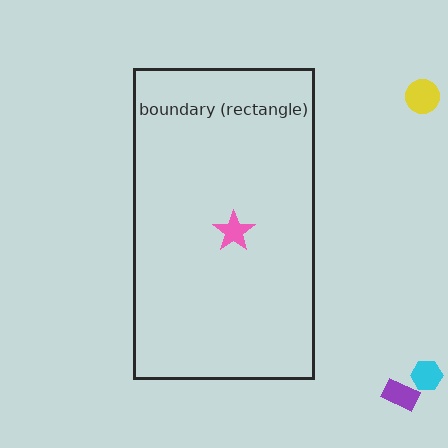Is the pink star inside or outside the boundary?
Inside.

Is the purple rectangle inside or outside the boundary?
Outside.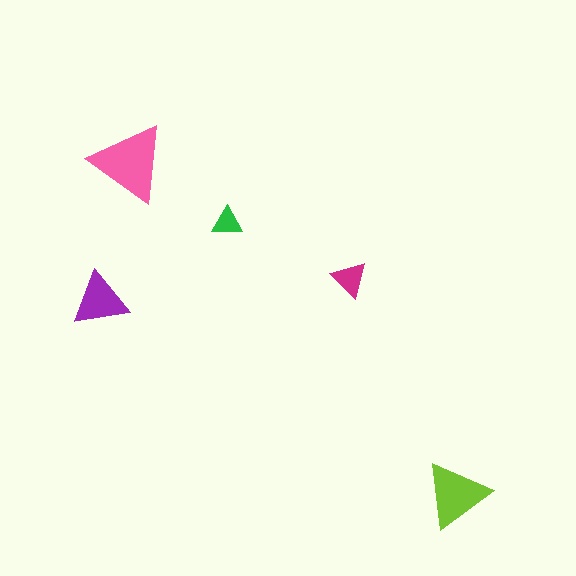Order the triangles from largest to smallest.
the pink one, the lime one, the purple one, the magenta one, the green one.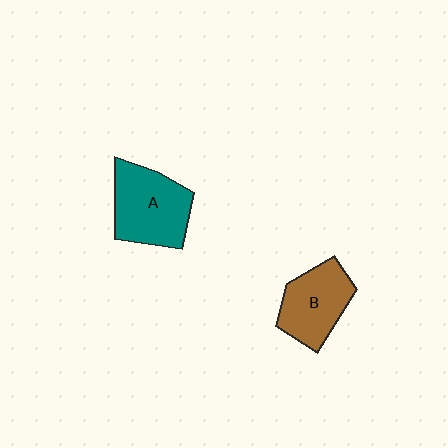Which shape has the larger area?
Shape A (teal).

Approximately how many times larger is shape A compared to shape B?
Approximately 1.2 times.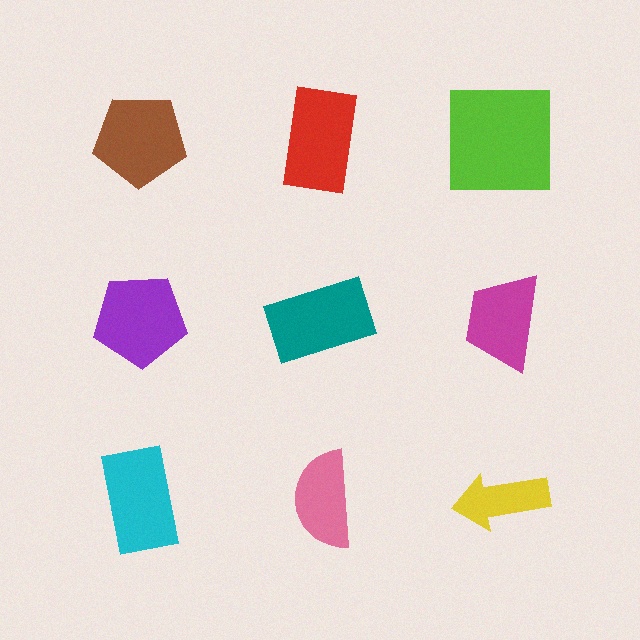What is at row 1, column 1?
A brown pentagon.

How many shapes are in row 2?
3 shapes.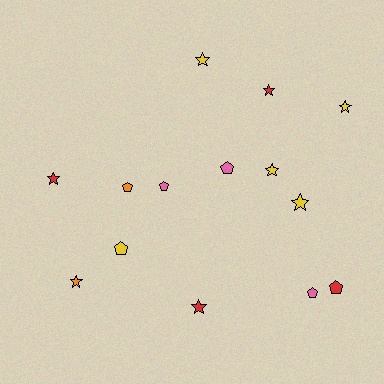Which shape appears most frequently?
Star, with 8 objects.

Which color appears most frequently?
Yellow, with 5 objects.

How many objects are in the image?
There are 14 objects.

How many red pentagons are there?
There is 1 red pentagon.